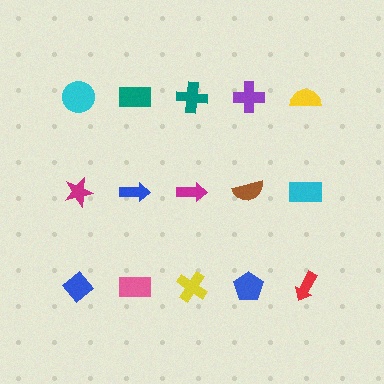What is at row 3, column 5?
A red arrow.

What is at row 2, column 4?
A brown semicircle.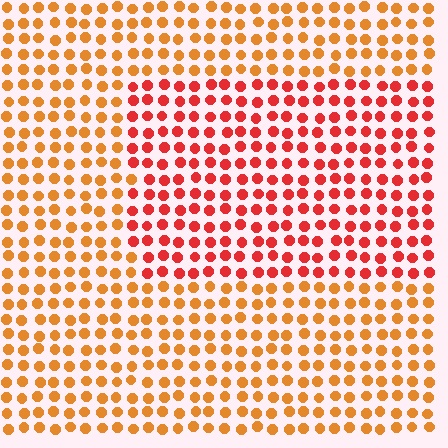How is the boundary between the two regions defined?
The boundary is defined purely by a slight shift in hue (about 32 degrees). Spacing, size, and orientation are identical on both sides.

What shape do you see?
I see a rectangle.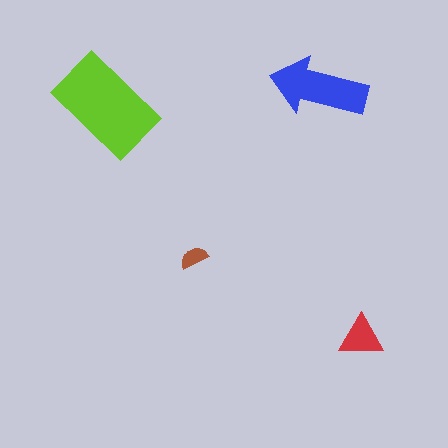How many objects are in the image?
There are 4 objects in the image.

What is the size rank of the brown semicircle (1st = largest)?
4th.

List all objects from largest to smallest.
The lime rectangle, the blue arrow, the red triangle, the brown semicircle.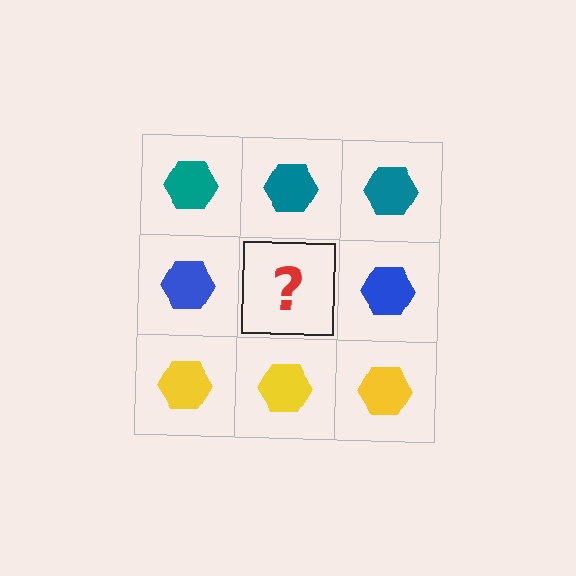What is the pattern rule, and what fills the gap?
The rule is that each row has a consistent color. The gap should be filled with a blue hexagon.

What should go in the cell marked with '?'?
The missing cell should contain a blue hexagon.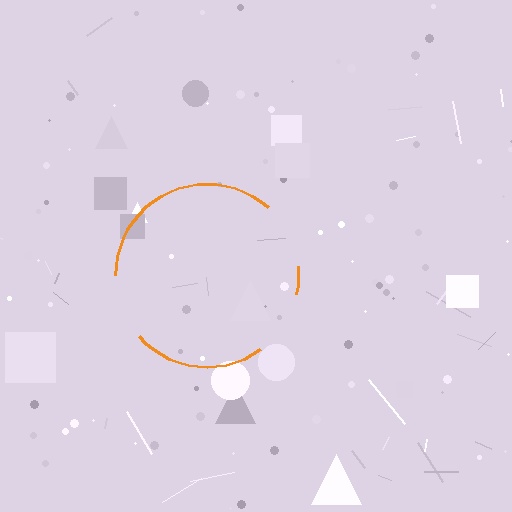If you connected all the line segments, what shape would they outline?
They would outline a circle.